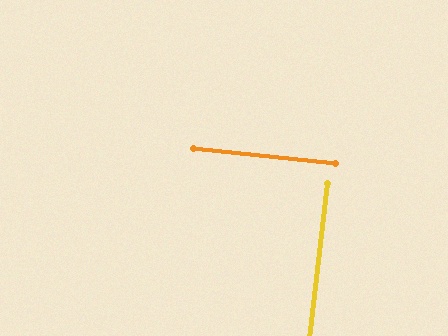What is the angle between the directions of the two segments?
Approximately 90 degrees.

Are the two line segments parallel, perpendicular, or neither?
Perpendicular — they meet at approximately 90°.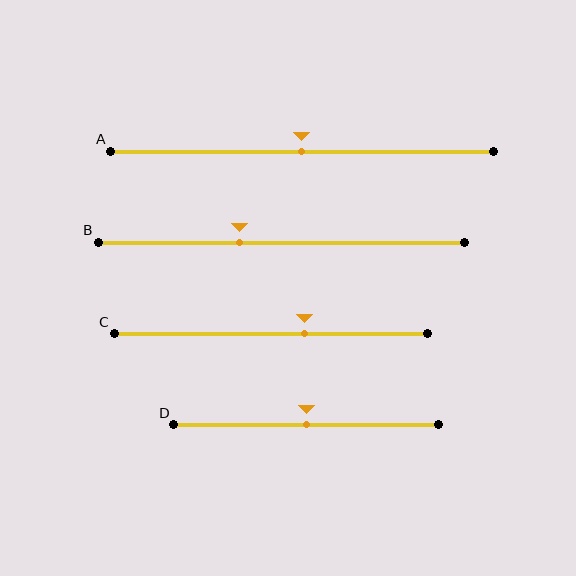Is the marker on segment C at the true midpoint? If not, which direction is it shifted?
No, the marker on segment C is shifted to the right by about 11% of the segment length.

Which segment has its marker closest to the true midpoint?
Segment A has its marker closest to the true midpoint.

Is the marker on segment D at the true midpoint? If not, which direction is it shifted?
Yes, the marker on segment D is at the true midpoint.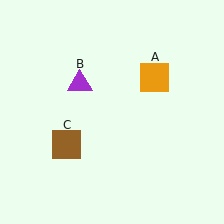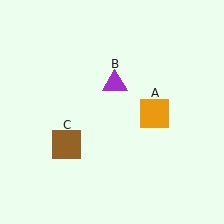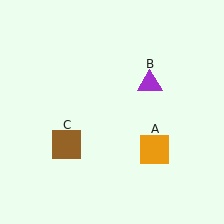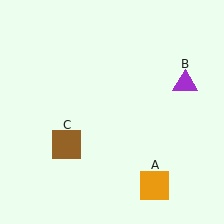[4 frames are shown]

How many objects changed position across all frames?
2 objects changed position: orange square (object A), purple triangle (object B).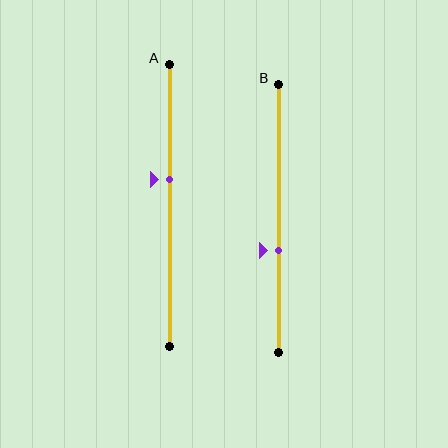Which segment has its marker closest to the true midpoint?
Segment A has its marker closest to the true midpoint.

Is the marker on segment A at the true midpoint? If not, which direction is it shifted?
No, the marker on segment A is shifted upward by about 9% of the segment length.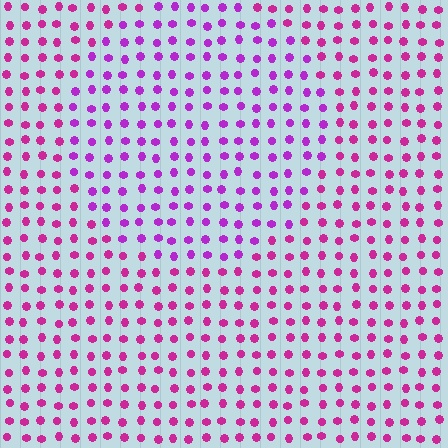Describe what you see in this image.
The image is filled with small magenta elements in a uniform arrangement. A circle-shaped region is visible where the elements are tinted to a slightly different hue, forming a subtle color boundary.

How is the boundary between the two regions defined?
The boundary is defined purely by a slight shift in hue (about 28 degrees). Spacing, size, and orientation are identical on both sides.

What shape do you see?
I see a circle.